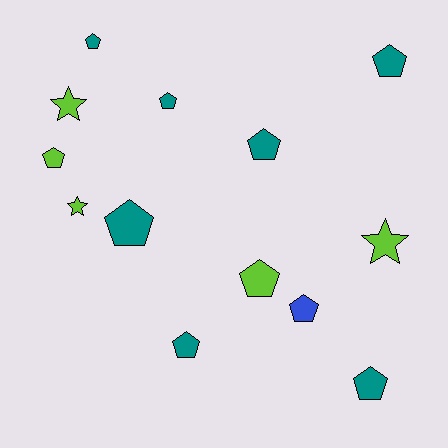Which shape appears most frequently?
Pentagon, with 10 objects.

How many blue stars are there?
There are no blue stars.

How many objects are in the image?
There are 13 objects.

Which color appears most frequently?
Teal, with 7 objects.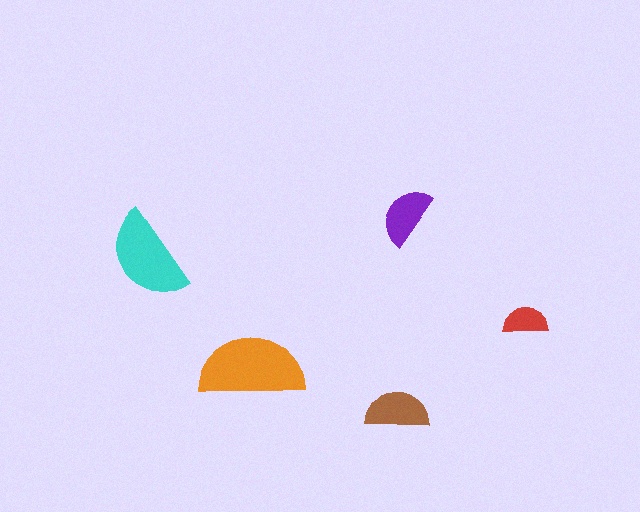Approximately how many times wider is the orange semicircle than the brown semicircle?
About 1.5 times wider.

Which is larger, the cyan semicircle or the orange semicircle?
The orange one.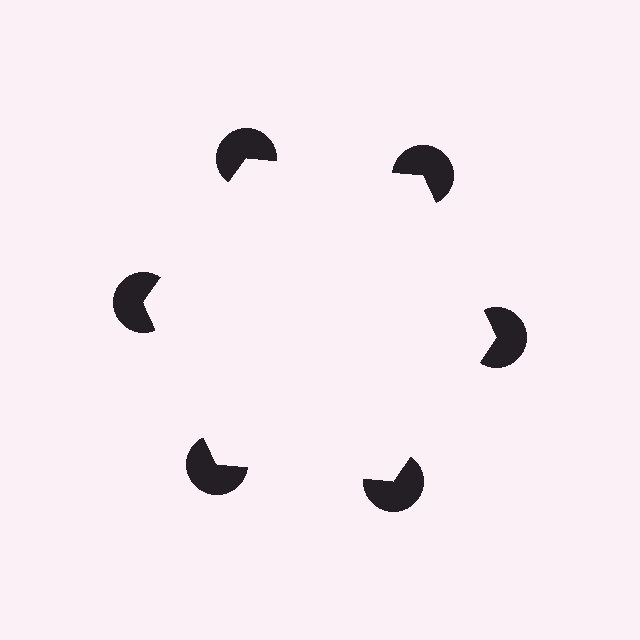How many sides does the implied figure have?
6 sides.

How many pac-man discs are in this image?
There are 6 — one at each vertex of the illusory hexagon.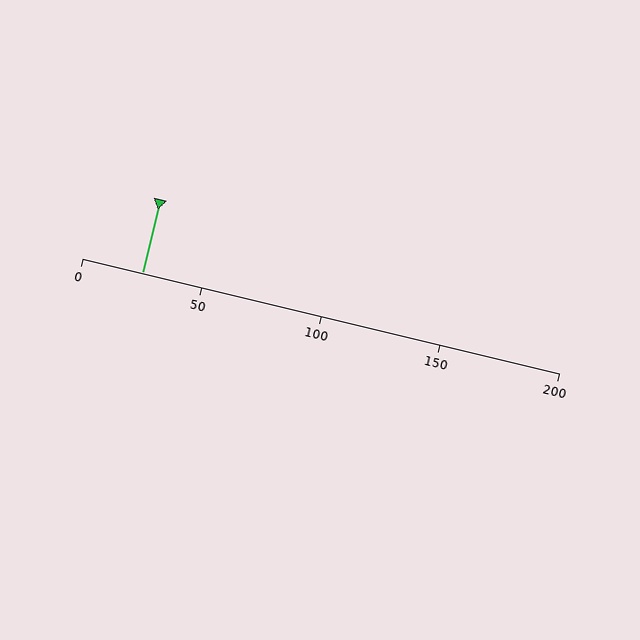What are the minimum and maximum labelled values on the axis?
The axis runs from 0 to 200.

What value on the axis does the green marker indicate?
The marker indicates approximately 25.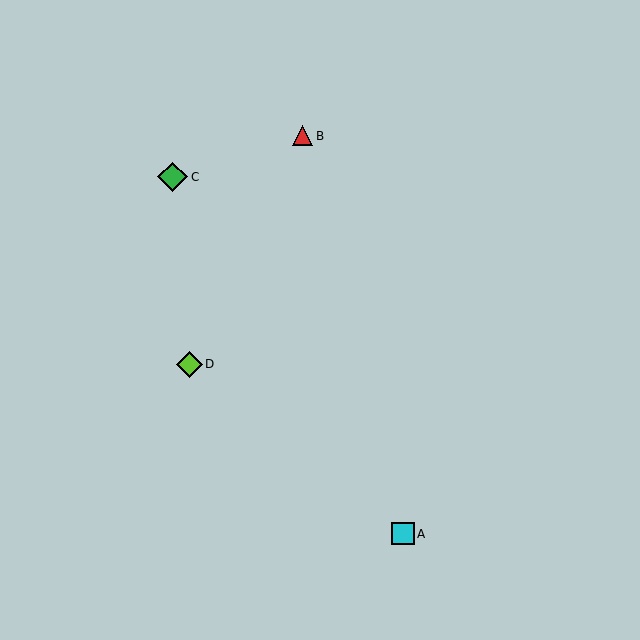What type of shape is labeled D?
Shape D is a lime diamond.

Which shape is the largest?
The green diamond (labeled C) is the largest.